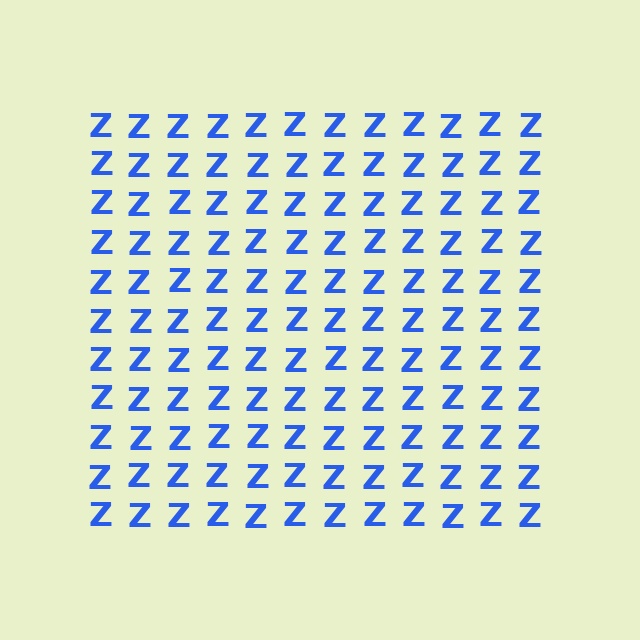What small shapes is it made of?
It is made of small letter Z's.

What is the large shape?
The large shape is a square.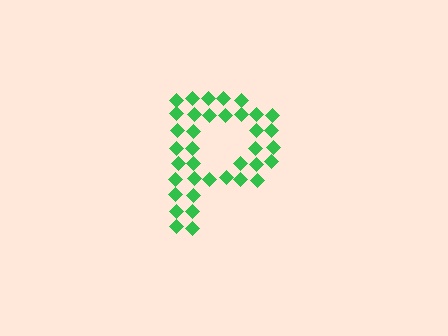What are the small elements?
The small elements are diamonds.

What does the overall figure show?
The overall figure shows the letter P.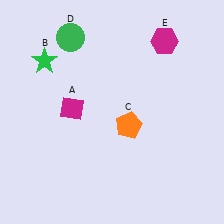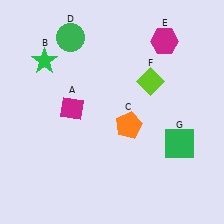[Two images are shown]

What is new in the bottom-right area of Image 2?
A green square (G) was added in the bottom-right area of Image 2.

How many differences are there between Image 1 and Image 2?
There are 2 differences between the two images.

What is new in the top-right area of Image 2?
A lime diamond (F) was added in the top-right area of Image 2.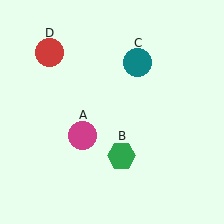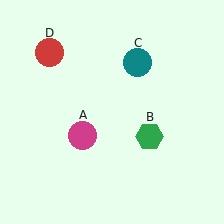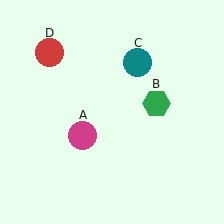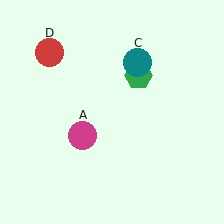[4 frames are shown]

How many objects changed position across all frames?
1 object changed position: green hexagon (object B).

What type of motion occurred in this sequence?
The green hexagon (object B) rotated counterclockwise around the center of the scene.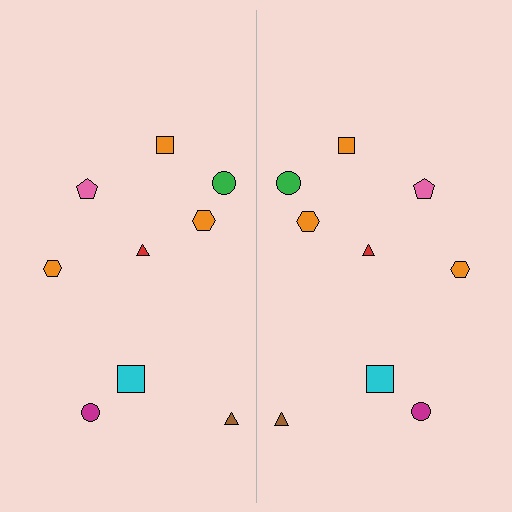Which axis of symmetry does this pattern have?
The pattern has a vertical axis of symmetry running through the center of the image.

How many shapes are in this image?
There are 18 shapes in this image.